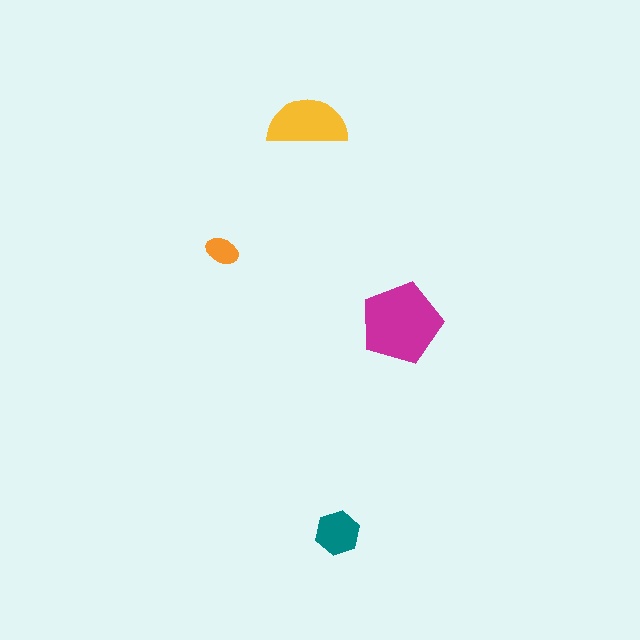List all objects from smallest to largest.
The orange ellipse, the teal hexagon, the yellow semicircle, the magenta pentagon.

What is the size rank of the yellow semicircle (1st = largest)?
2nd.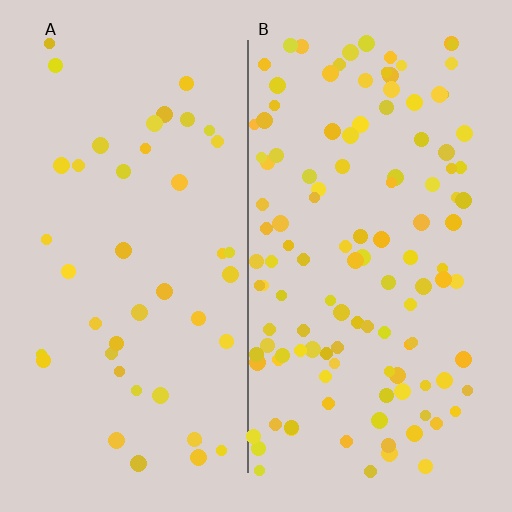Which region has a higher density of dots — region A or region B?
B (the right).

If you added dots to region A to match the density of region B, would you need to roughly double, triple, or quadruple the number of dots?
Approximately triple.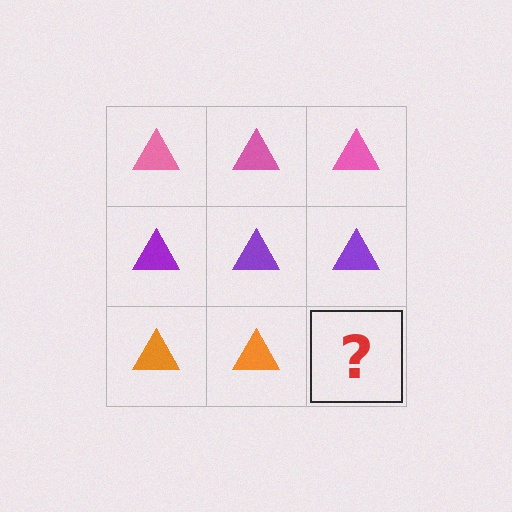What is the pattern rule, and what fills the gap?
The rule is that each row has a consistent color. The gap should be filled with an orange triangle.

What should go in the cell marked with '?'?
The missing cell should contain an orange triangle.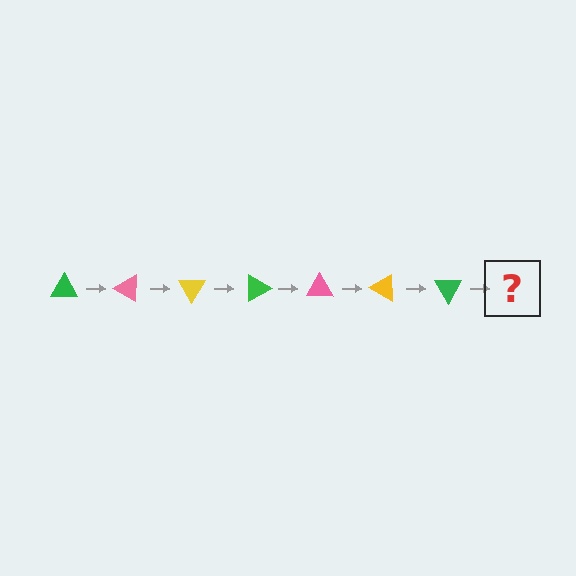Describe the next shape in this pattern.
It should be a pink triangle, rotated 210 degrees from the start.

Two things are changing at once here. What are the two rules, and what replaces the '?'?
The two rules are that it rotates 30 degrees each step and the color cycles through green, pink, and yellow. The '?' should be a pink triangle, rotated 210 degrees from the start.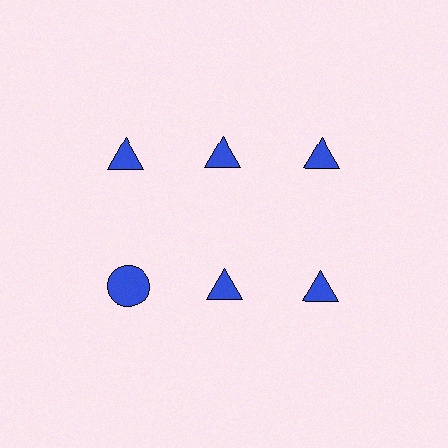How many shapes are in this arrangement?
There are 6 shapes arranged in a grid pattern.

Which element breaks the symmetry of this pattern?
The blue circle in the second row, leftmost column breaks the symmetry. All other shapes are blue triangles.